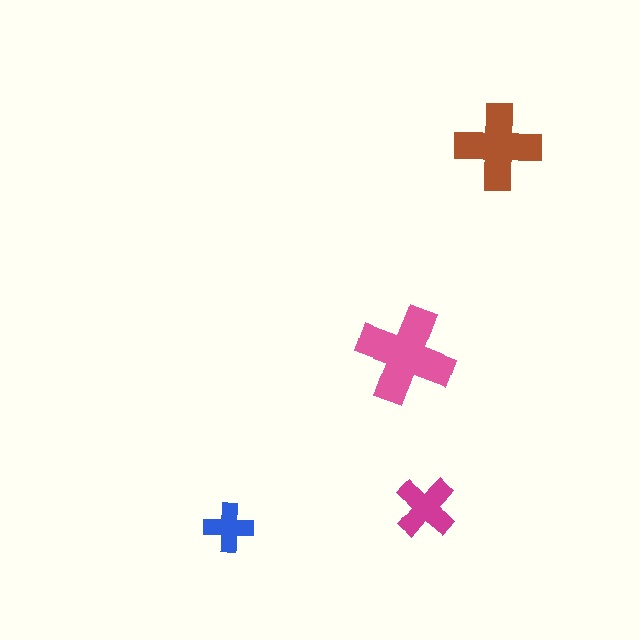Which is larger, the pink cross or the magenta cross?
The pink one.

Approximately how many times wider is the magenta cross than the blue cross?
About 1.5 times wider.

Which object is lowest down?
The blue cross is bottommost.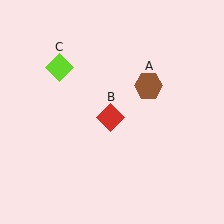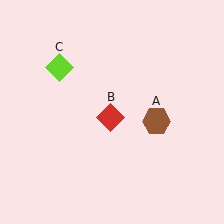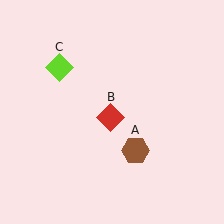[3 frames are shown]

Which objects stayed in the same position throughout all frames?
Red diamond (object B) and lime diamond (object C) remained stationary.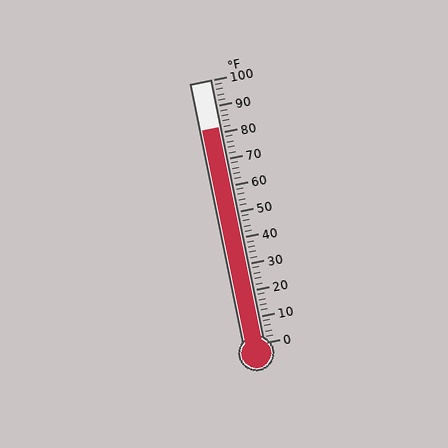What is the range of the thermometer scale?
The thermometer scale ranges from 0°F to 100°F.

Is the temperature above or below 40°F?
The temperature is above 40°F.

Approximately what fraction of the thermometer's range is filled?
The thermometer is filled to approximately 80% of its range.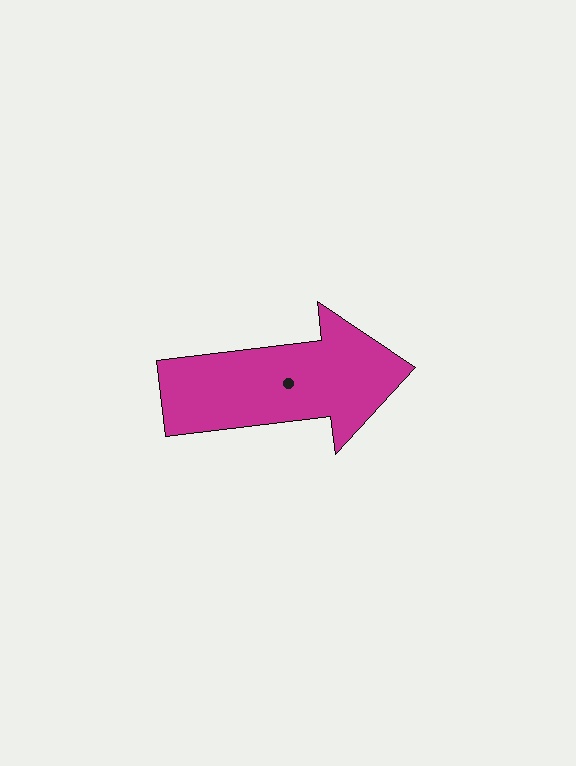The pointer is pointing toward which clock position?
Roughly 3 o'clock.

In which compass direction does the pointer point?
East.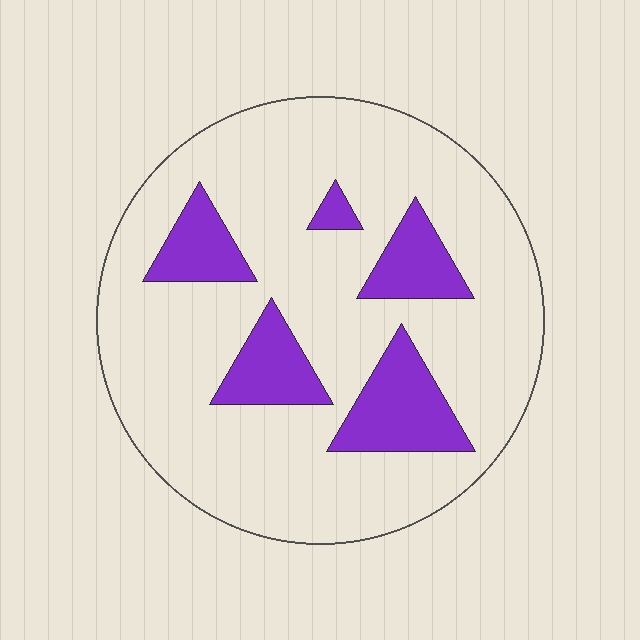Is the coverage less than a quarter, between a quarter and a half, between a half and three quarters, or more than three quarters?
Less than a quarter.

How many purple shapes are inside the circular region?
5.